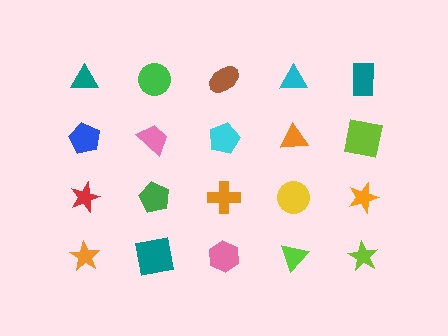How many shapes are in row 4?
5 shapes.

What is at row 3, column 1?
A red star.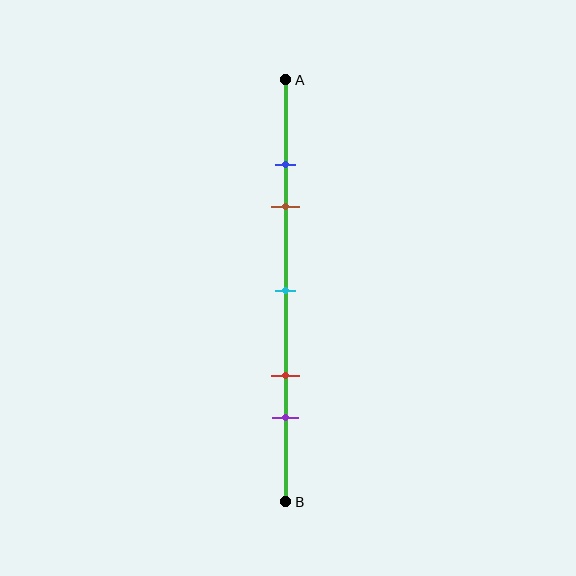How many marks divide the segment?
There are 5 marks dividing the segment.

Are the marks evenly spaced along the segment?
No, the marks are not evenly spaced.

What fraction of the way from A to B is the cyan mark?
The cyan mark is approximately 50% (0.5) of the way from A to B.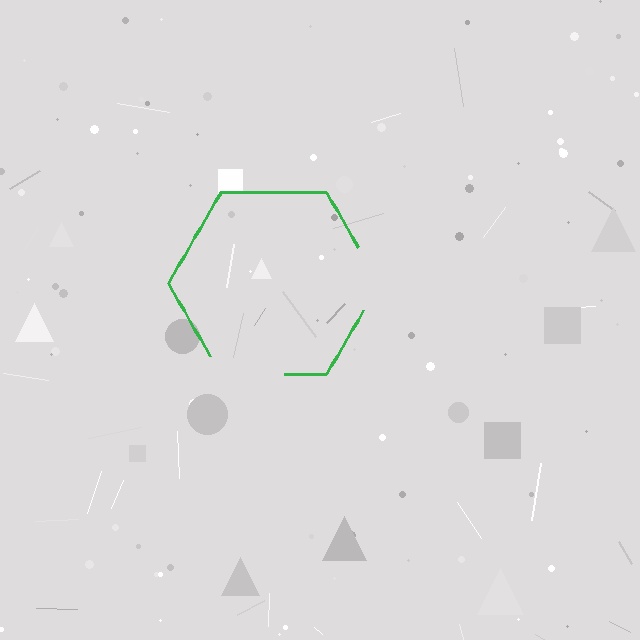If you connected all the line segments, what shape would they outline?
They would outline a hexagon.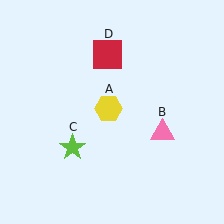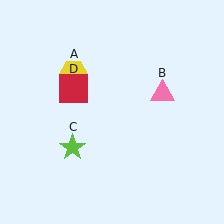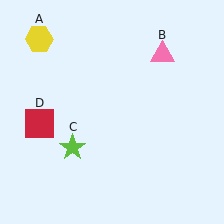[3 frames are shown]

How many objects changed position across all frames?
3 objects changed position: yellow hexagon (object A), pink triangle (object B), red square (object D).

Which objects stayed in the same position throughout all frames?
Lime star (object C) remained stationary.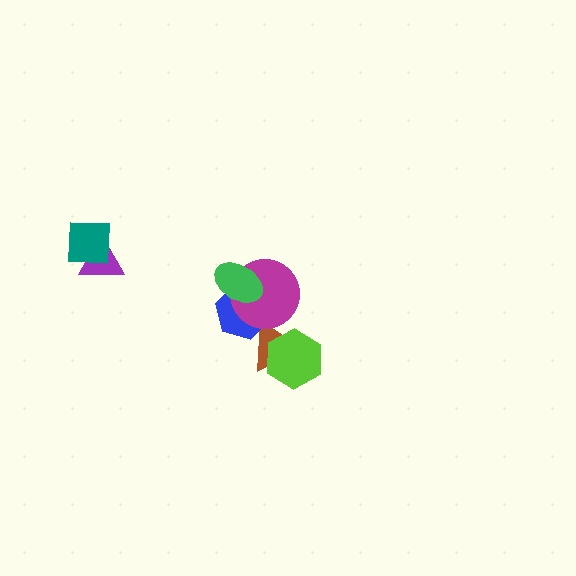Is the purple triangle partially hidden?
Yes, it is partially covered by another shape.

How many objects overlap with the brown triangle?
3 objects overlap with the brown triangle.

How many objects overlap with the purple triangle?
1 object overlaps with the purple triangle.